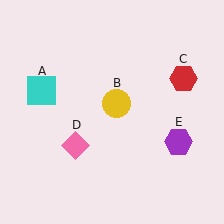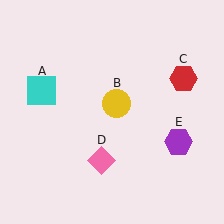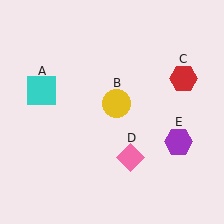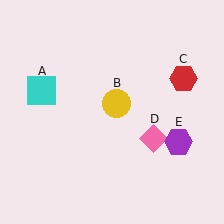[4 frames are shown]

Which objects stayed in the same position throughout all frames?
Cyan square (object A) and yellow circle (object B) and red hexagon (object C) and purple hexagon (object E) remained stationary.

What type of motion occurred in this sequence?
The pink diamond (object D) rotated counterclockwise around the center of the scene.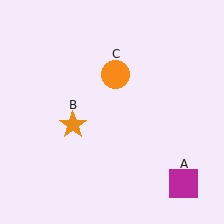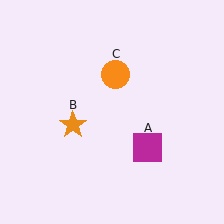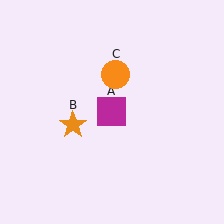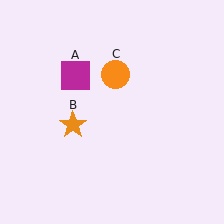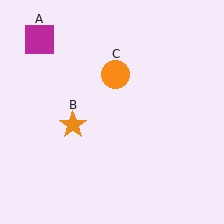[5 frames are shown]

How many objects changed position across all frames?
1 object changed position: magenta square (object A).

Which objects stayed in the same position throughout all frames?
Orange star (object B) and orange circle (object C) remained stationary.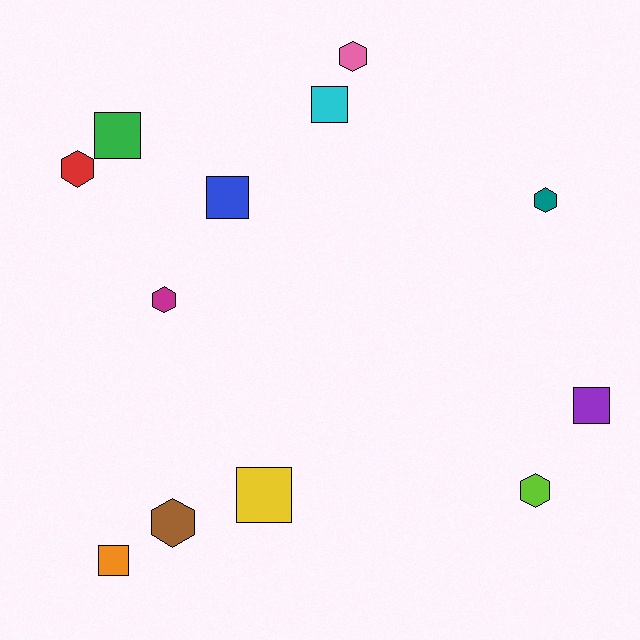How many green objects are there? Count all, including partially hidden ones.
There is 1 green object.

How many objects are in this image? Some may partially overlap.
There are 12 objects.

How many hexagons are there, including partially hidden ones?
There are 6 hexagons.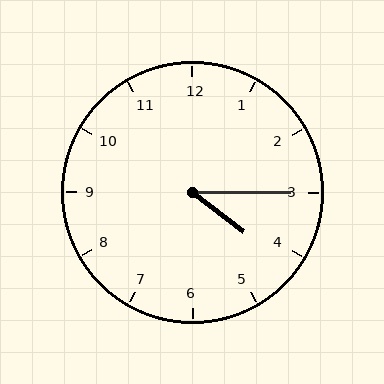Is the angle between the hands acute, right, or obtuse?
It is acute.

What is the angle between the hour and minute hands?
Approximately 38 degrees.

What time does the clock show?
4:15.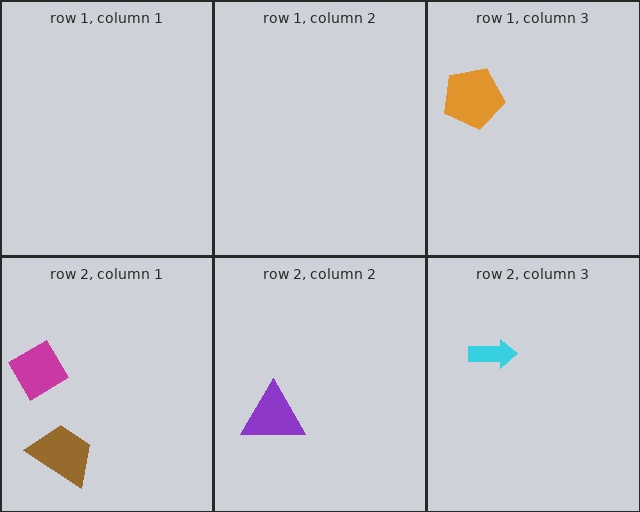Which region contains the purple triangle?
The row 2, column 2 region.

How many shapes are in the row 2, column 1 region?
2.